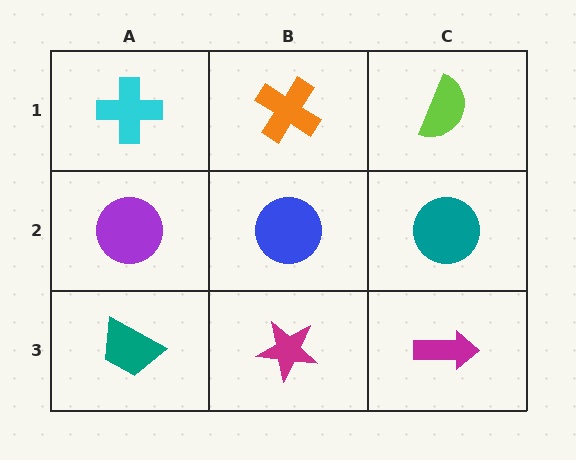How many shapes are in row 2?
3 shapes.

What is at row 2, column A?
A purple circle.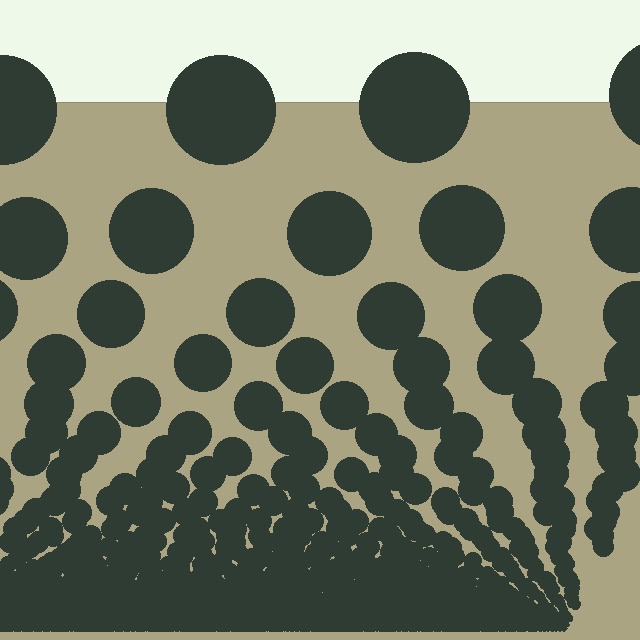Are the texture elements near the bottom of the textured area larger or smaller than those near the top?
Smaller. The gradient is inverted — elements near the bottom are smaller and denser.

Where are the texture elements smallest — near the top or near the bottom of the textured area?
Near the bottom.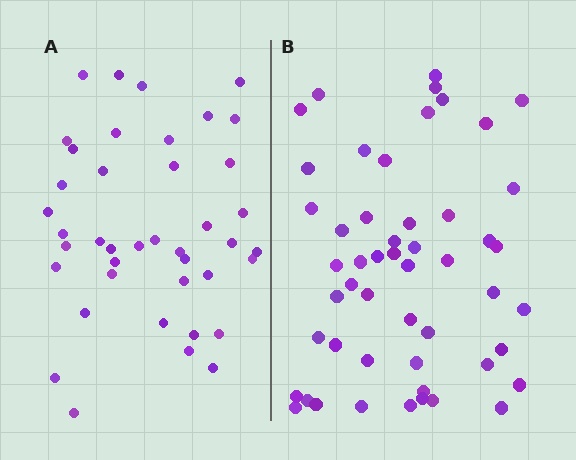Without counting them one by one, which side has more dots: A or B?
Region B (the right region) has more dots.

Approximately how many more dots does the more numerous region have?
Region B has roughly 10 or so more dots than region A.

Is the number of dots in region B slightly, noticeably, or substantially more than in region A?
Region B has only slightly more — the two regions are fairly close. The ratio is roughly 1.2 to 1.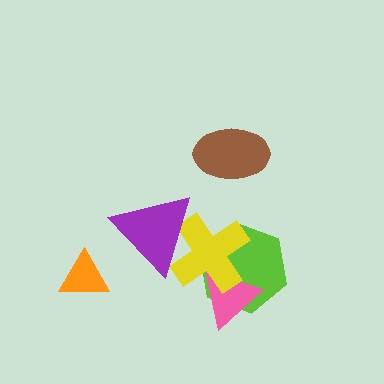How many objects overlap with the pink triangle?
2 objects overlap with the pink triangle.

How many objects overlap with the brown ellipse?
0 objects overlap with the brown ellipse.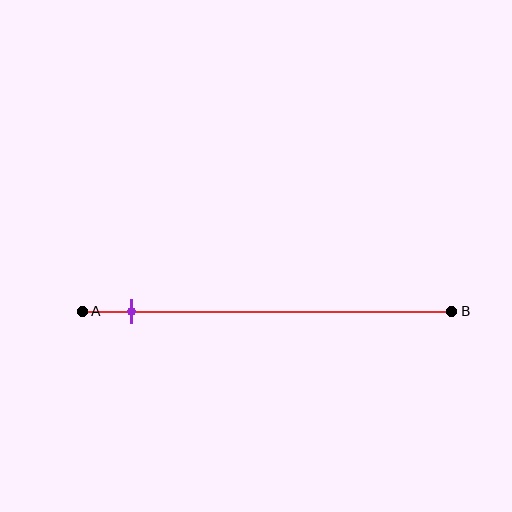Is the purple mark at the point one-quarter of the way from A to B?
No, the mark is at about 15% from A, not at the 25% one-quarter point.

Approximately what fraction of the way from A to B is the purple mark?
The purple mark is approximately 15% of the way from A to B.